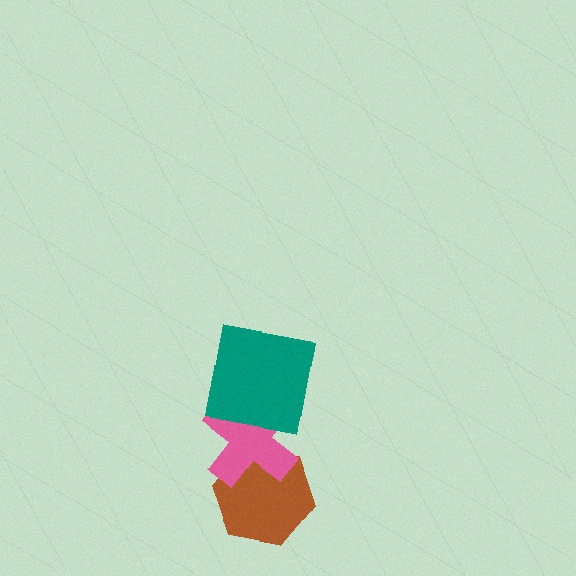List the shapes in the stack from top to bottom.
From top to bottom: the teal square, the pink cross, the brown hexagon.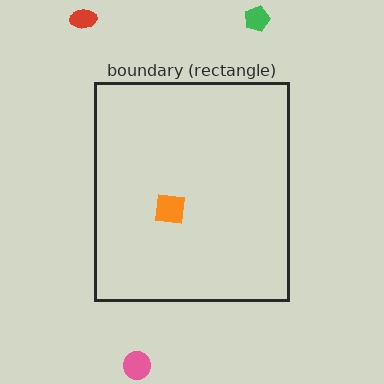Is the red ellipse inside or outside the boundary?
Outside.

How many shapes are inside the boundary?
1 inside, 3 outside.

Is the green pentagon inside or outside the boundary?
Outside.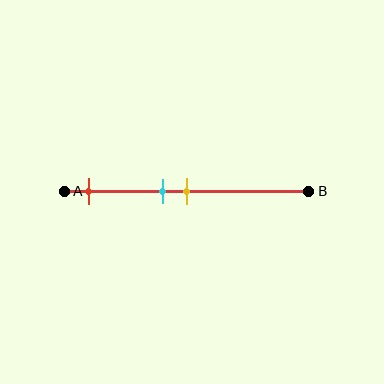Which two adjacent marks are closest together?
The cyan and yellow marks are the closest adjacent pair.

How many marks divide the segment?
There are 3 marks dividing the segment.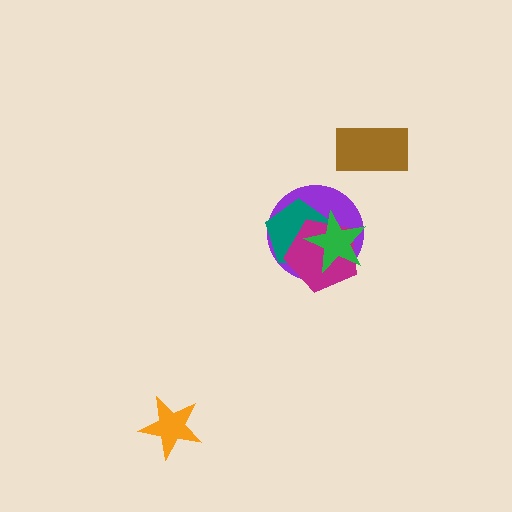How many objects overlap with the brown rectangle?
0 objects overlap with the brown rectangle.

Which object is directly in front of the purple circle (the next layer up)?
The teal pentagon is directly in front of the purple circle.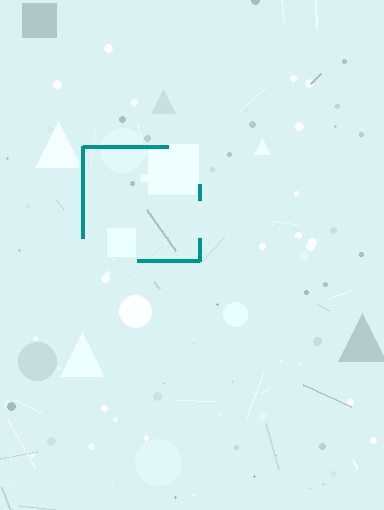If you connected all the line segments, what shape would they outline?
They would outline a square.